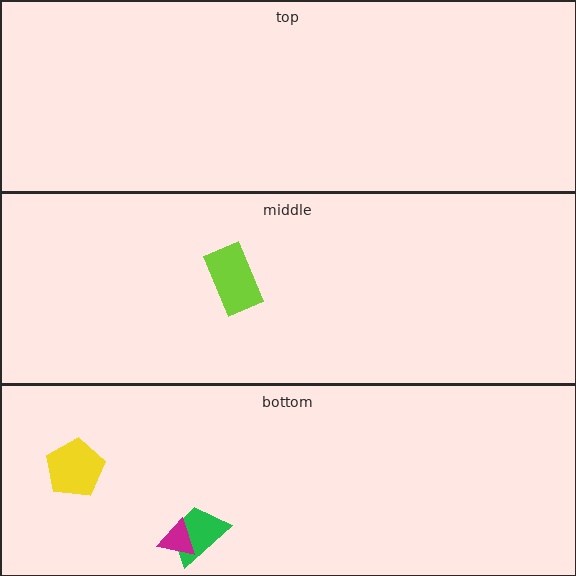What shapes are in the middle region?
The lime rectangle.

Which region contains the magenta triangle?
The bottom region.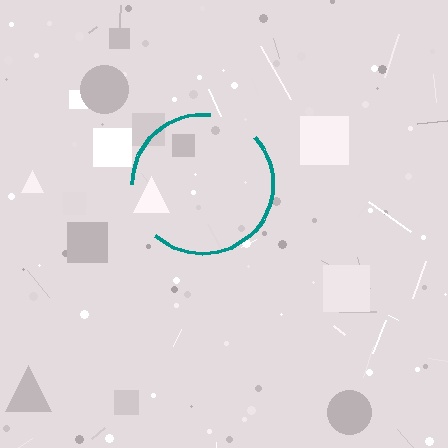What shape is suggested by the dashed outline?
The dashed outline suggests a circle.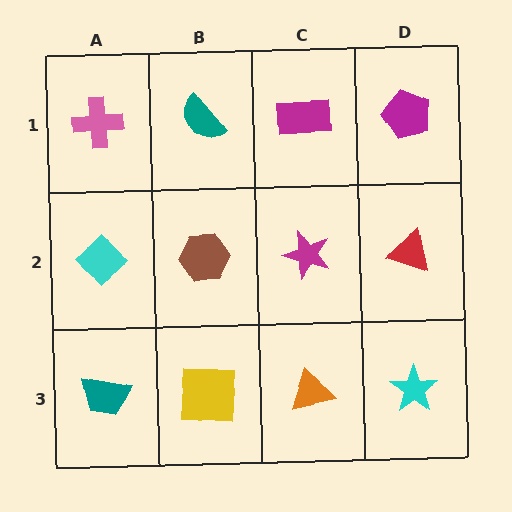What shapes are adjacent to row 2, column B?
A teal semicircle (row 1, column B), a yellow square (row 3, column B), a cyan diamond (row 2, column A), a magenta star (row 2, column C).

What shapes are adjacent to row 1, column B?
A brown hexagon (row 2, column B), a pink cross (row 1, column A), a magenta rectangle (row 1, column C).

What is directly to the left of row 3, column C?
A yellow square.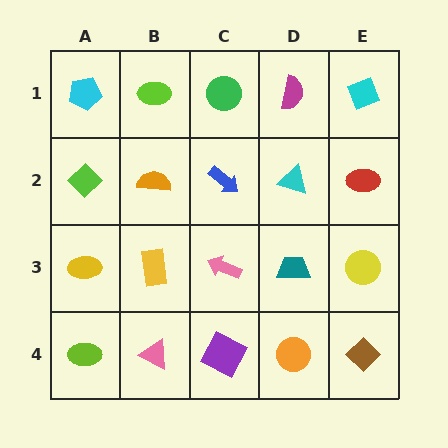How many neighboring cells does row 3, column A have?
3.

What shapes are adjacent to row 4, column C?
A pink arrow (row 3, column C), a pink triangle (row 4, column B), an orange circle (row 4, column D).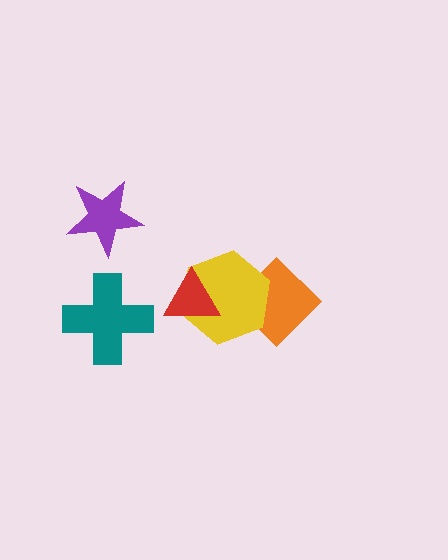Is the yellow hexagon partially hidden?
Yes, it is partially covered by another shape.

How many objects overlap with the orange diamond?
1 object overlaps with the orange diamond.